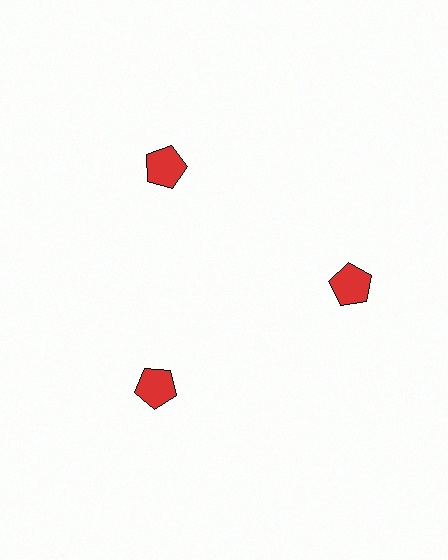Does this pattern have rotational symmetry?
Yes, this pattern has 3-fold rotational symmetry. It looks the same after rotating 120 degrees around the center.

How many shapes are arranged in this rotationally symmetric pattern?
There are 3 shapes, arranged in 3 groups of 1.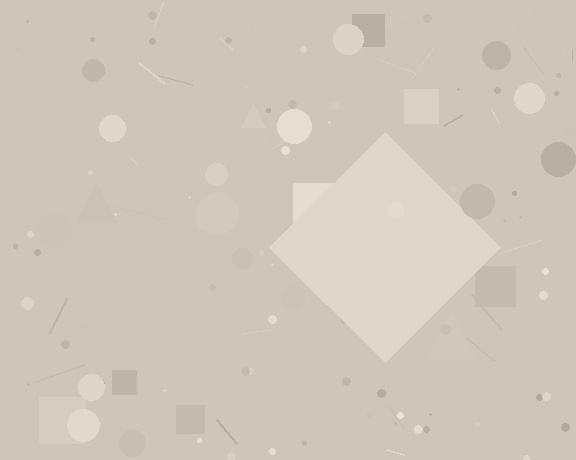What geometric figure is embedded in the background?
A diamond is embedded in the background.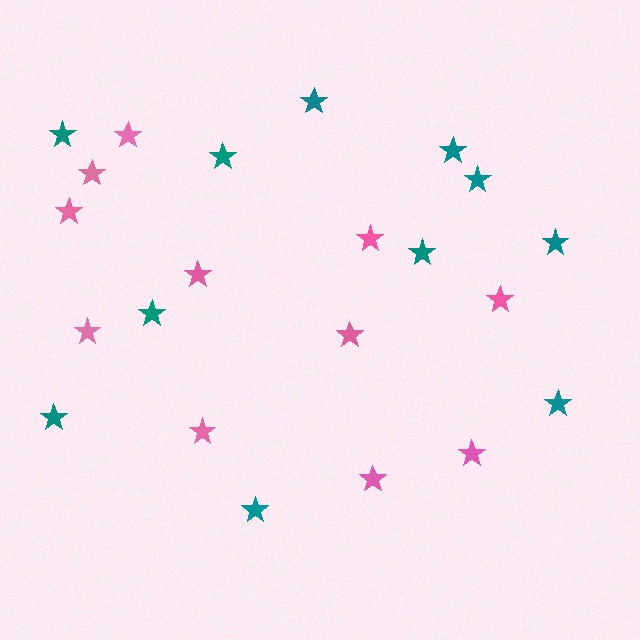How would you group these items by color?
There are 2 groups: one group of teal stars (11) and one group of pink stars (11).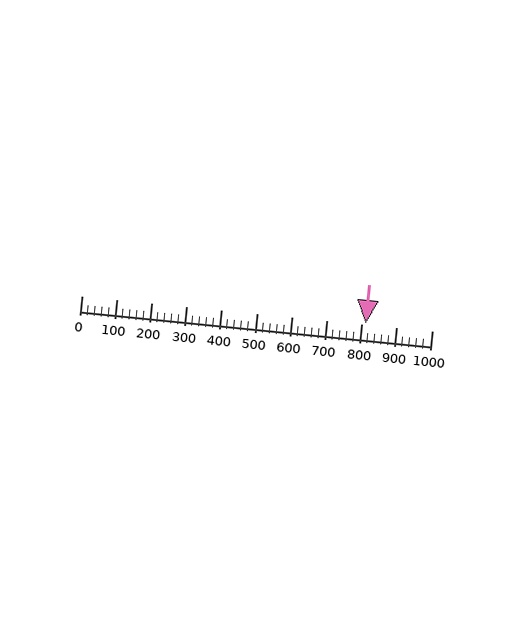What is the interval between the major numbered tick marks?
The major tick marks are spaced 100 units apart.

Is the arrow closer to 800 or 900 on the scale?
The arrow is closer to 800.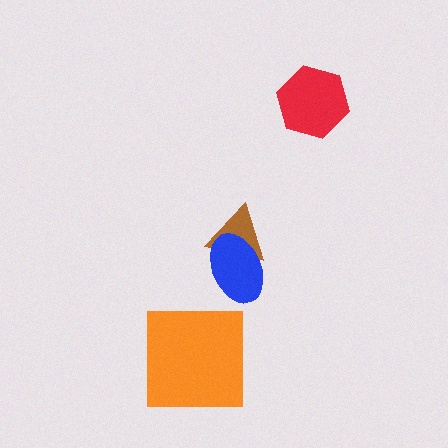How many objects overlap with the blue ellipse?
1 object overlaps with the blue ellipse.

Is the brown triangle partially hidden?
Yes, it is partially covered by another shape.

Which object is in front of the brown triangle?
The blue ellipse is in front of the brown triangle.